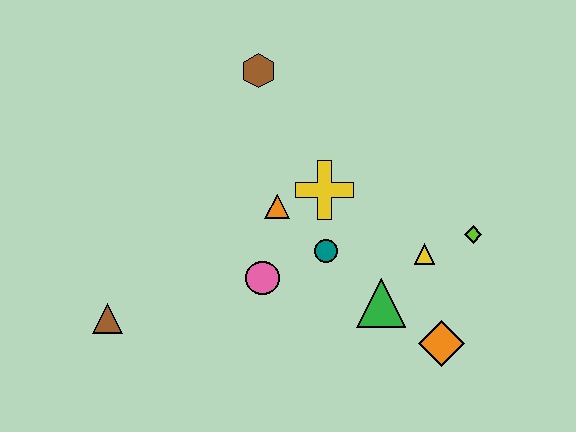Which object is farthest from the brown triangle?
The lime diamond is farthest from the brown triangle.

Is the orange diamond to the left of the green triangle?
No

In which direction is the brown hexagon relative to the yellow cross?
The brown hexagon is above the yellow cross.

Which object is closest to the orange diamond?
The green triangle is closest to the orange diamond.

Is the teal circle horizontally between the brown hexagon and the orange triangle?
No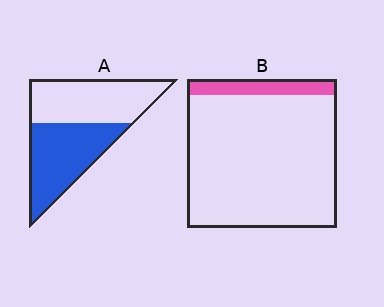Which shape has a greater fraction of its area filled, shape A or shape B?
Shape A.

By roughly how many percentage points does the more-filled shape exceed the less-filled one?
By roughly 40 percentage points (A over B).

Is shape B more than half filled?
No.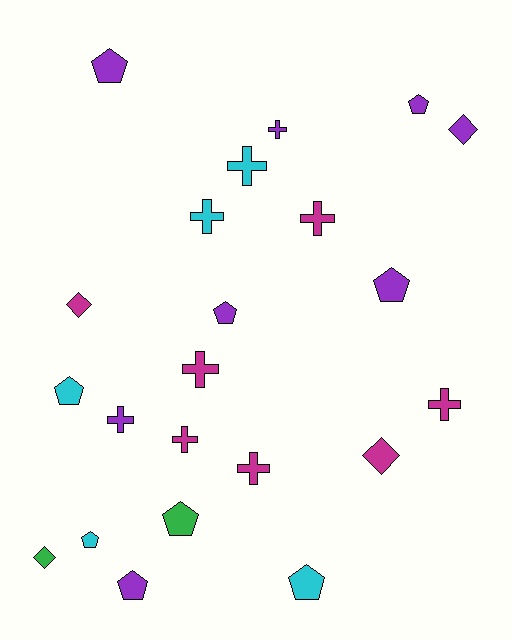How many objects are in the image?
There are 22 objects.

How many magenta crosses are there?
There are 5 magenta crosses.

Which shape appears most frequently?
Pentagon, with 9 objects.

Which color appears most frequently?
Purple, with 8 objects.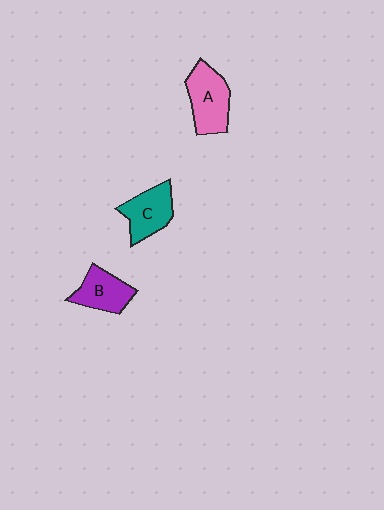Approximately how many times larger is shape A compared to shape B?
Approximately 1.3 times.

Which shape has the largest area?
Shape A (pink).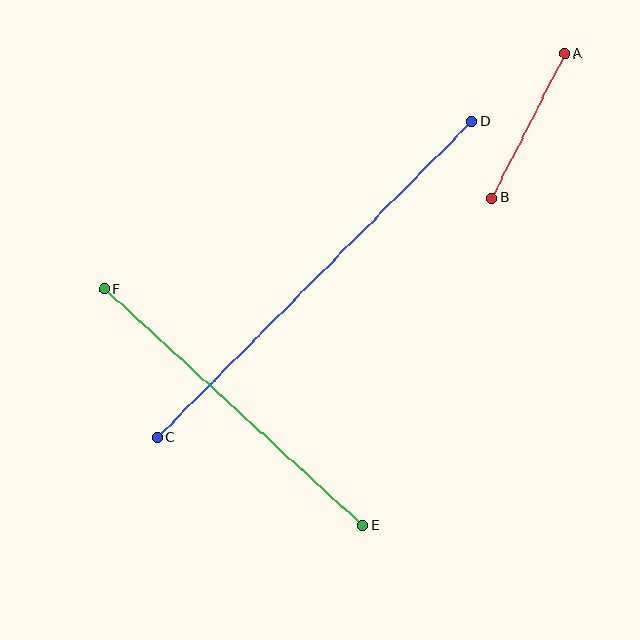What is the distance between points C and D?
The distance is approximately 446 pixels.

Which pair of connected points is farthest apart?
Points C and D are farthest apart.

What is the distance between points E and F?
The distance is approximately 350 pixels.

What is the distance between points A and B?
The distance is approximately 162 pixels.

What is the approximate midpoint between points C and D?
The midpoint is at approximately (315, 279) pixels.